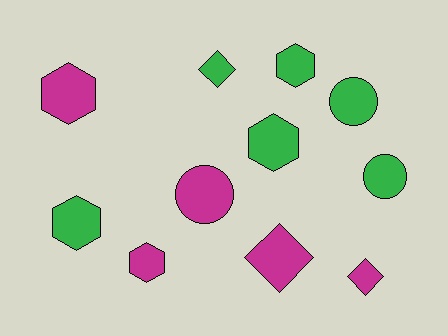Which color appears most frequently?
Green, with 6 objects.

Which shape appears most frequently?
Hexagon, with 5 objects.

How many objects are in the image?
There are 11 objects.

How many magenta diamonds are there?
There are 2 magenta diamonds.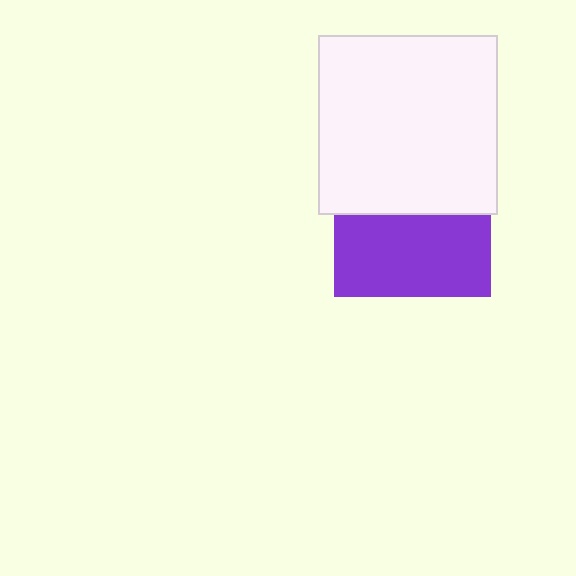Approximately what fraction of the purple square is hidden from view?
Roughly 48% of the purple square is hidden behind the white square.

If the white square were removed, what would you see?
You would see the complete purple square.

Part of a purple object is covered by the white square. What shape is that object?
It is a square.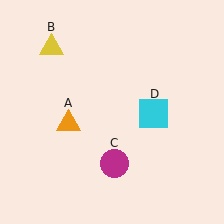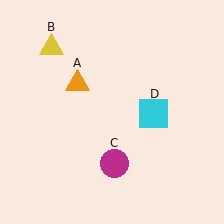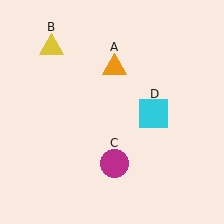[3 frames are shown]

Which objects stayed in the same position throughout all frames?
Yellow triangle (object B) and magenta circle (object C) and cyan square (object D) remained stationary.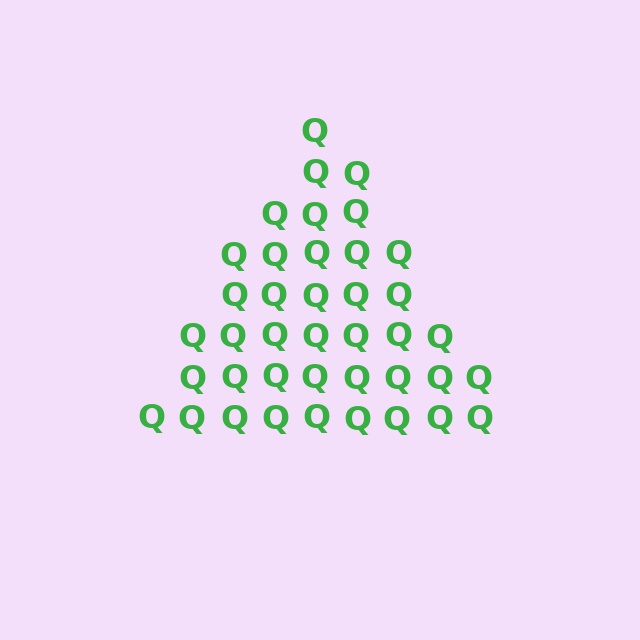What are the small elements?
The small elements are letter Q's.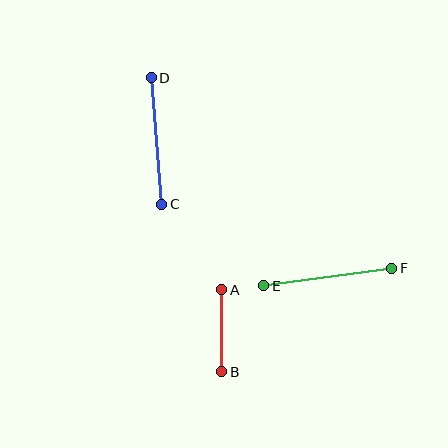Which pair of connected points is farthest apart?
Points E and F are farthest apart.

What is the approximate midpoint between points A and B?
The midpoint is at approximately (222, 331) pixels.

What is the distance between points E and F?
The distance is approximately 129 pixels.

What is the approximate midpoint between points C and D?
The midpoint is at approximately (157, 141) pixels.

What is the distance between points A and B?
The distance is approximately 82 pixels.